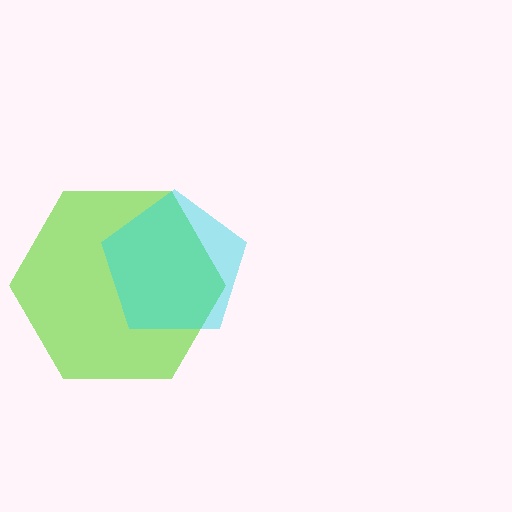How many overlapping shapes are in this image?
There are 2 overlapping shapes in the image.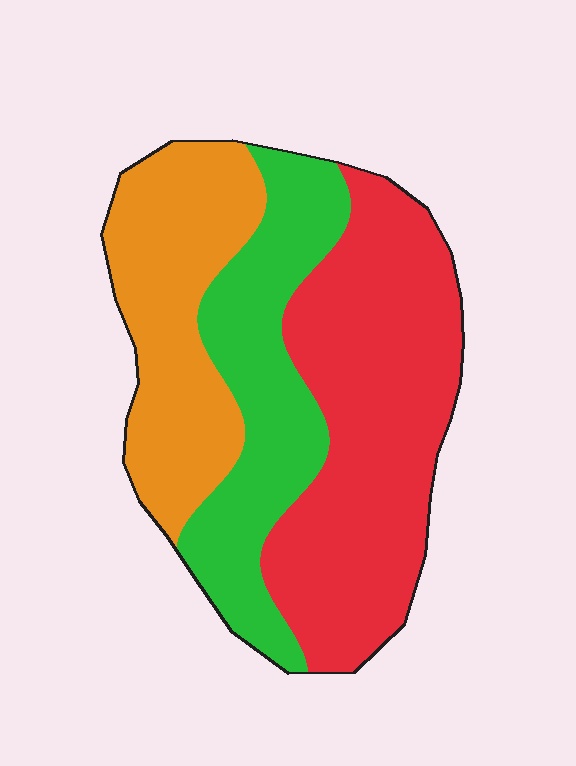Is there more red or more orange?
Red.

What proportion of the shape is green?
Green takes up about one quarter (1/4) of the shape.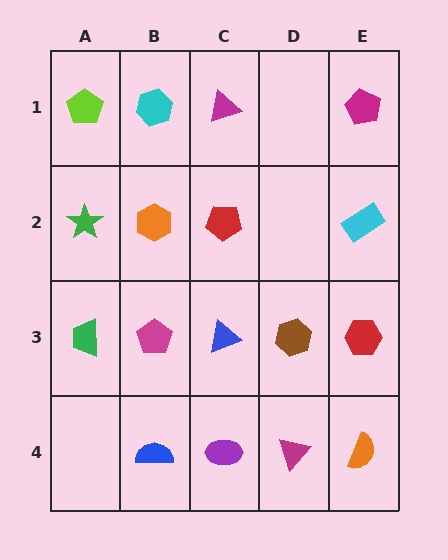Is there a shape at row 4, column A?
No, that cell is empty.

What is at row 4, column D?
A magenta triangle.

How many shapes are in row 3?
5 shapes.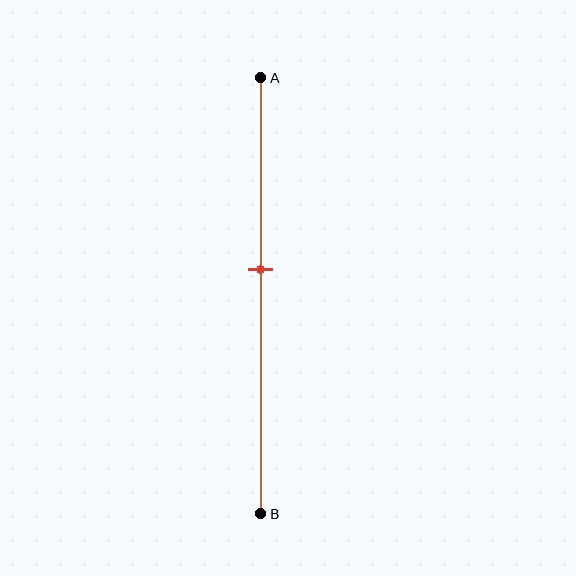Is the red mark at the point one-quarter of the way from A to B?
No, the mark is at about 45% from A, not at the 25% one-quarter point.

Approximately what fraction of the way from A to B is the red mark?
The red mark is approximately 45% of the way from A to B.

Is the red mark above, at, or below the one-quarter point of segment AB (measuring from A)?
The red mark is below the one-quarter point of segment AB.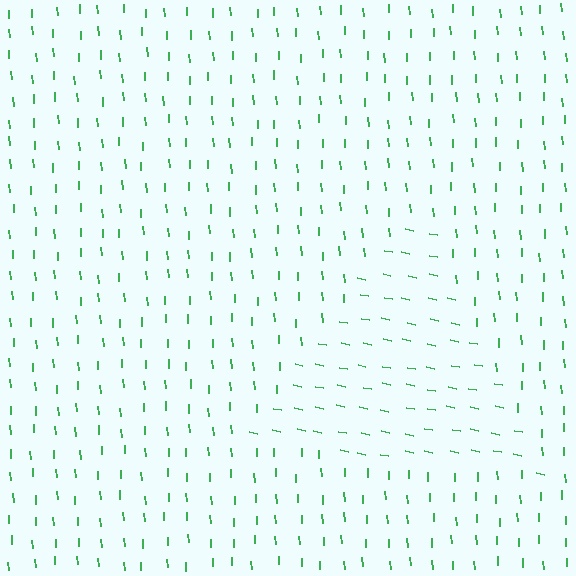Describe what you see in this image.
The image is filled with small green line segments. A triangle region in the image has lines oriented differently from the surrounding lines, creating a visible texture boundary.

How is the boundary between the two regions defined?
The boundary is defined purely by a change in line orientation (approximately 74 degrees difference). All lines are the same color and thickness.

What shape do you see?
I see a triangle.